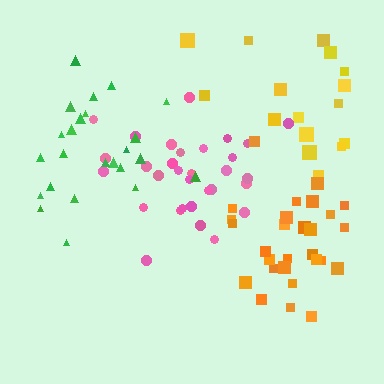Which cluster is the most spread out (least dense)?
Yellow.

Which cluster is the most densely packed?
Orange.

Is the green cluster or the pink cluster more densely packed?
Pink.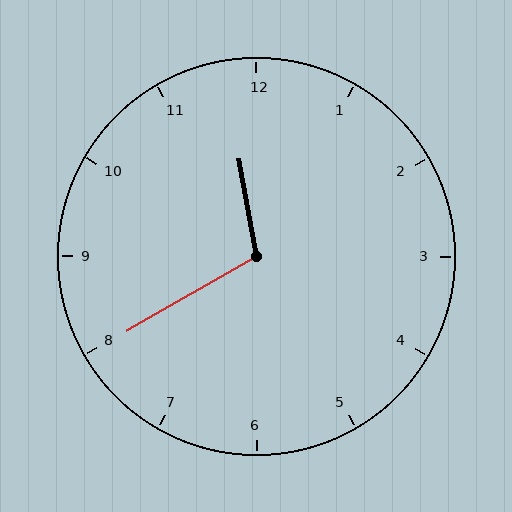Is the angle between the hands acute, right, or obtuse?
It is obtuse.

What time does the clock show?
11:40.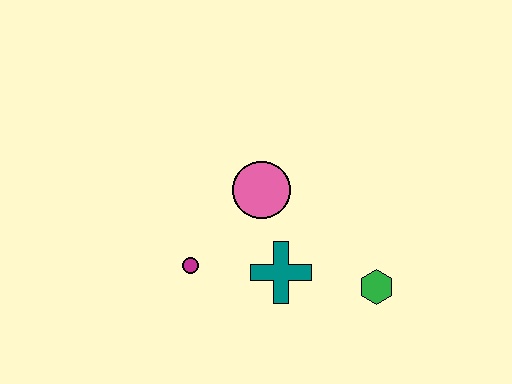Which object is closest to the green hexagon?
The teal cross is closest to the green hexagon.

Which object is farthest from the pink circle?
The green hexagon is farthest from the pink circle.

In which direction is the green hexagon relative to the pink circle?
The green hexagon is to the right of the pink circle.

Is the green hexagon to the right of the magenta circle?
Yes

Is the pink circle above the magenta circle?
Yes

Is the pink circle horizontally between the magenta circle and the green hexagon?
Yes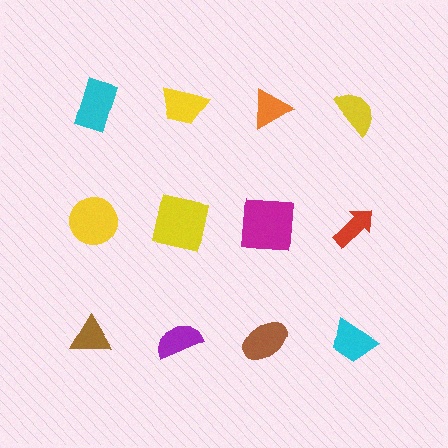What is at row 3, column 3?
A brown ellipse.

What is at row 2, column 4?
A red arrow.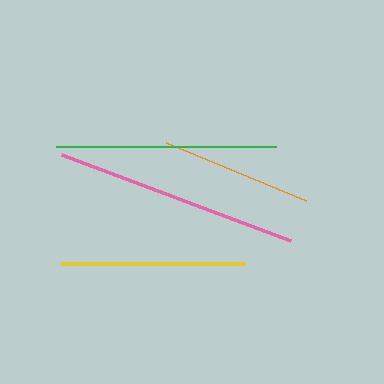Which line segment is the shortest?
The orange line is the shortest at approximately 151 pixels.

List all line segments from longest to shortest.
From longest to shortest: pink, green, yellow, orange.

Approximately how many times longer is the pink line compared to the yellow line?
The pink line is approximately 1.3 times the length of the yellow line.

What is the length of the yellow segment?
The yellow segment is approximately 184 pixels long.